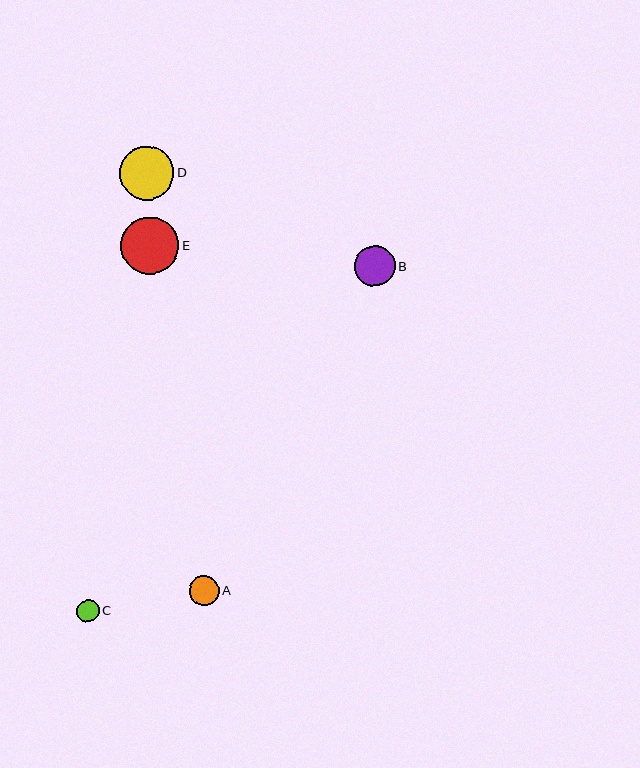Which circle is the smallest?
Circle C is the smallest with a size of approximately 22 pixels.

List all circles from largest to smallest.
From largest to smallest: E, D, B, A, C.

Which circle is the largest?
Circle E is the largest with a size of approximately 58 pixels.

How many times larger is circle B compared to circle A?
Circle B is approximately 1.3 times the size of circle A.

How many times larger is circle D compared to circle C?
Circle D is approximately 2.4 times the size of circle C.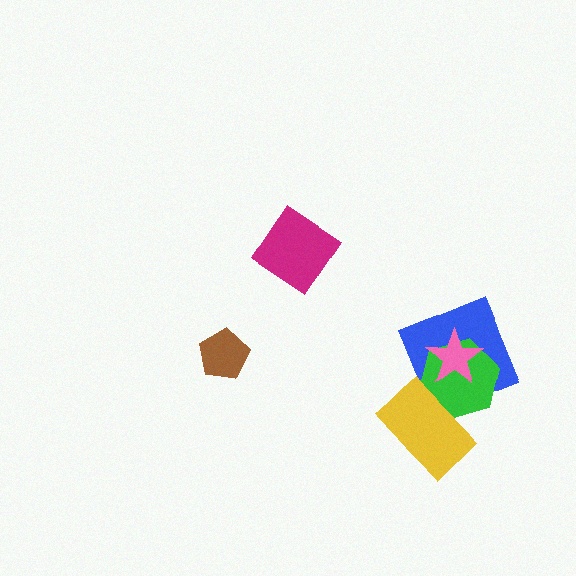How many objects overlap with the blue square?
3 objects overlap with the blue square.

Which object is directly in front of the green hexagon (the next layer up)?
The pink star is directly in front of the green hexagon.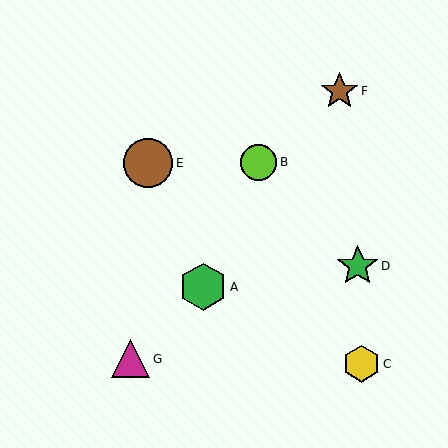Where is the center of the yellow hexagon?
The center of the yellow hexagon is at (362, 364).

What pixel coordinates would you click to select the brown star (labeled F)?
Click at (339, 91) to select the brown star F.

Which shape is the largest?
The brown circle (labeled E) is the largest.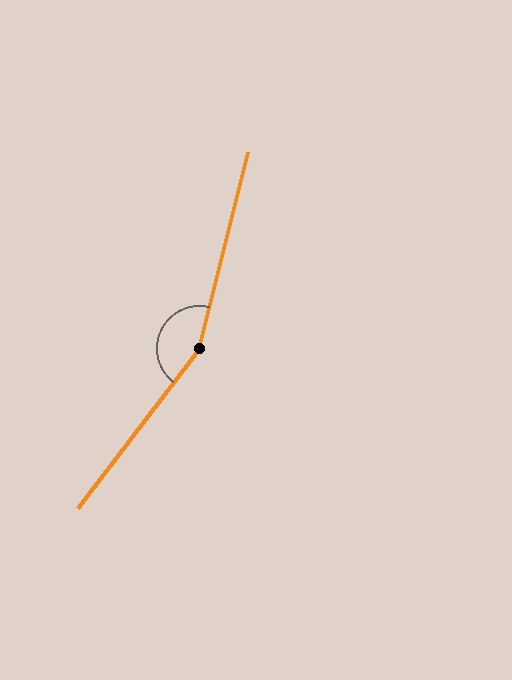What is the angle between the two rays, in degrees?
Approximately 157 degrees.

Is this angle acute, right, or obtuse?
It is obtuse.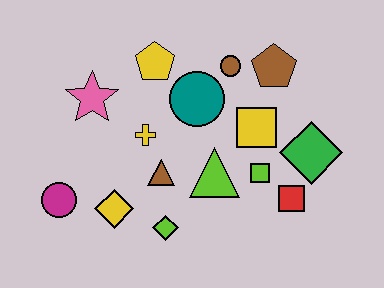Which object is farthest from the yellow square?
The magenta circle is farthest from the yellow square.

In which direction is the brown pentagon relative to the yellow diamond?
The brown pentagon is to the right of the yellow diamond.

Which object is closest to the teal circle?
The brown circle is closest to the teal circle.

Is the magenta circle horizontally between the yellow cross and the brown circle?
No